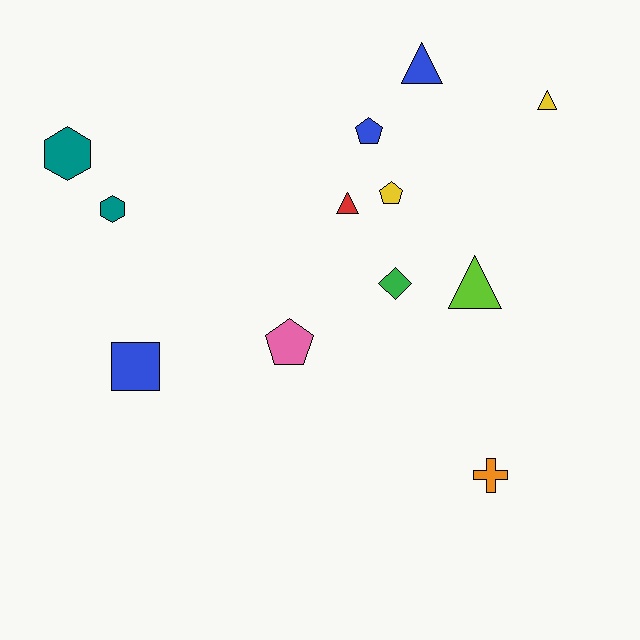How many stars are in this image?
There are no stars.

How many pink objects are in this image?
There is 1 pink object.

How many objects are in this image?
There are 12 objects.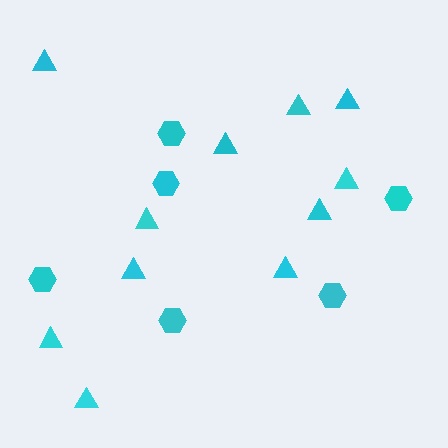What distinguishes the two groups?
There are 2 groups: one group of triangles (11) and one group of hexagons (6).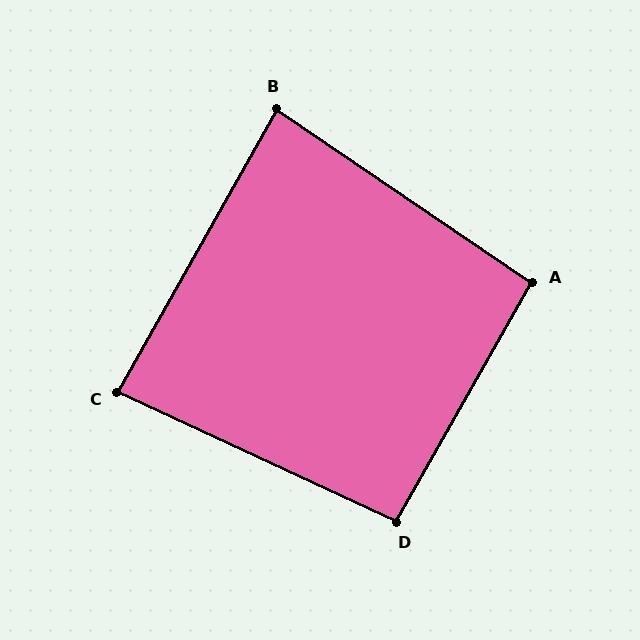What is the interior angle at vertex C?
Approximately 85 degrees (approximately right).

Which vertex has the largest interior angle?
D, at approximately 95 degrees.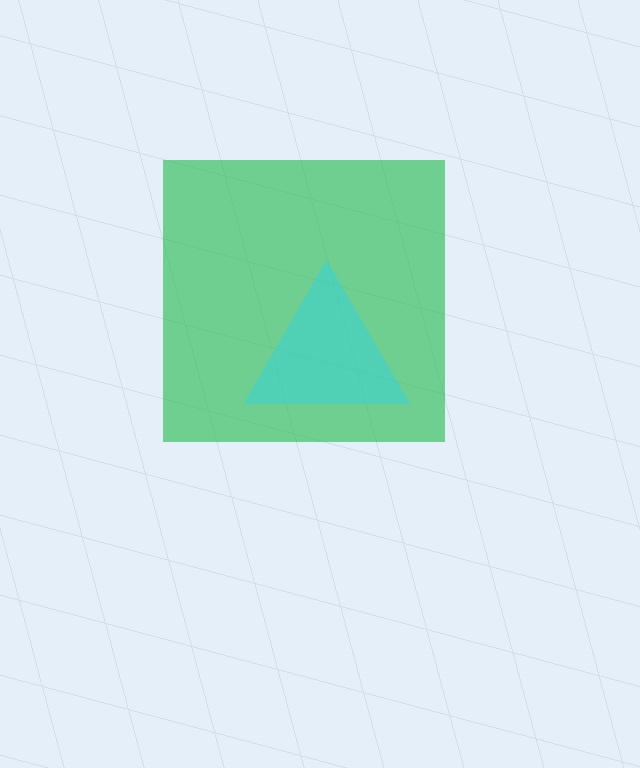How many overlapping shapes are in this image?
There are 2 overlapping shapes in the image.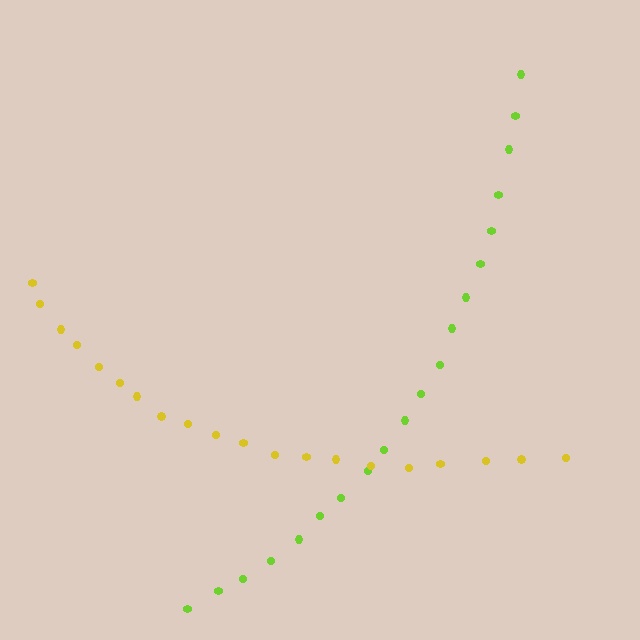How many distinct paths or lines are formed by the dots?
There are 2 distinct paths.